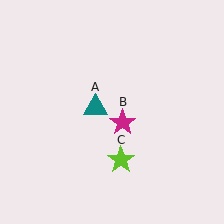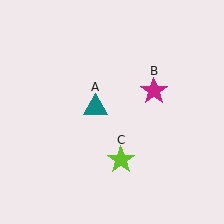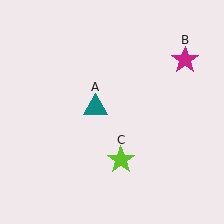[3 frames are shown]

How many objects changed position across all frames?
1 object changed position: magenta star (object B).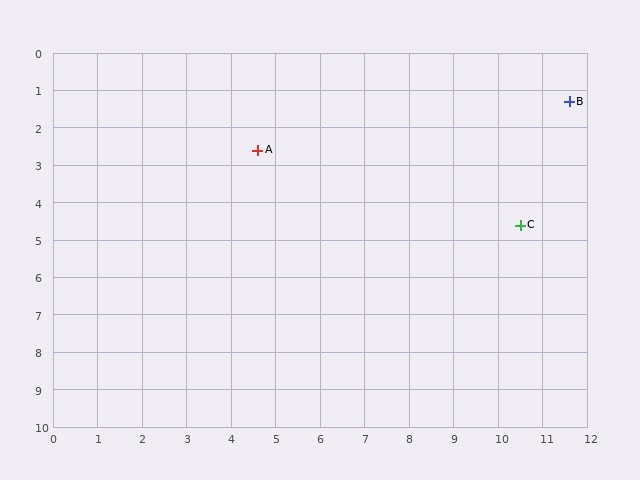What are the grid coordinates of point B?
Point B is at approximately (11.6, 1.3).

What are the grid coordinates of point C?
Point C is at approximately (10.5, 4.6).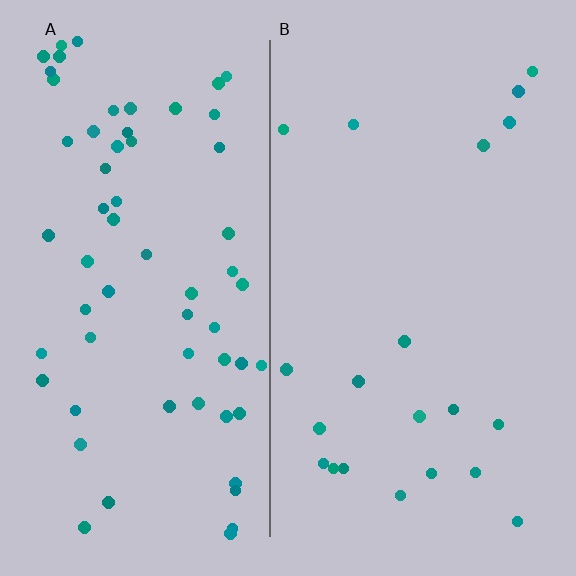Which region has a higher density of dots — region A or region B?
A (the left).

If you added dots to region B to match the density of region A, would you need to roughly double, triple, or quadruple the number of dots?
Approximately triple.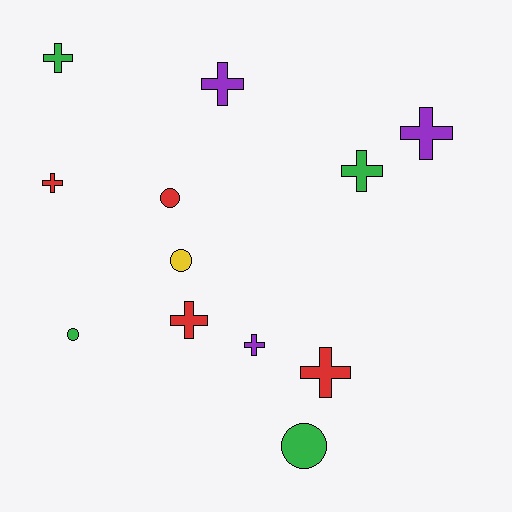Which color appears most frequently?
Green, with 4 objects.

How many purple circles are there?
There are no purple circles.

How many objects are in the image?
There are 12 objects.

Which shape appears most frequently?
Cross, with 8 objects.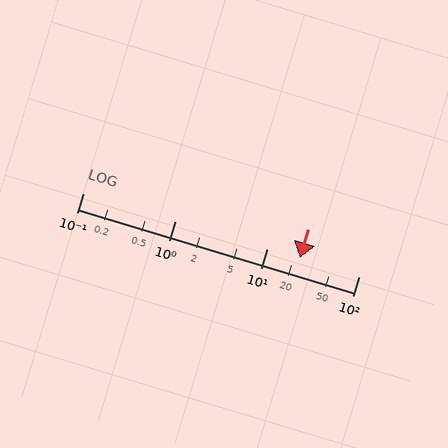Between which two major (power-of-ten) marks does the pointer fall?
The pointer is between 10 and 100.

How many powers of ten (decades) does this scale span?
The scale spans 3 decades, from 0.1 to 100.